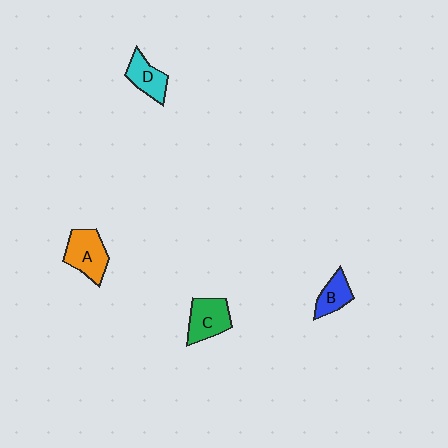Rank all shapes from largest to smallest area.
From largest to smallest: A (orange), C (green), D (cyan), B (blue).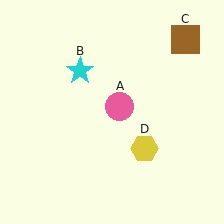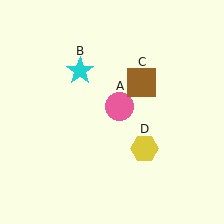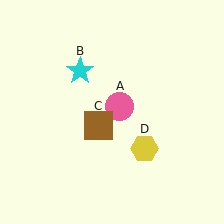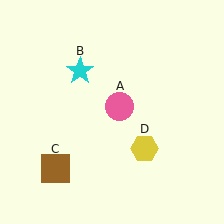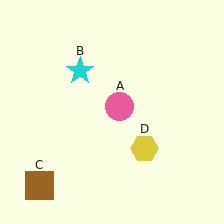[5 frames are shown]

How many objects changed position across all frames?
1 object changed position: brown square (object C).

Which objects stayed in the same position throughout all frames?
Pink circle (object A) and cyan star (object B) and yellow hexagon (object D) remained stationary.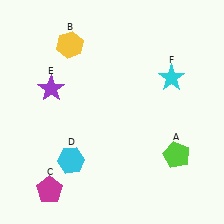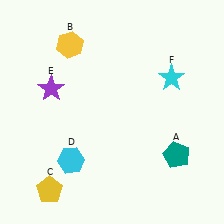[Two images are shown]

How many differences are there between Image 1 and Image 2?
There are 2 differences between the two images.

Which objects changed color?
A changed from lime to teal. C changed from magenta to yellow.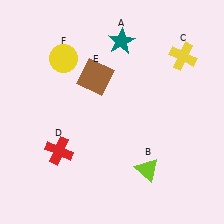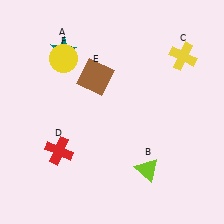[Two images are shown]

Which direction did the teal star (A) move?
The teal star (A) moved left.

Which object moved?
The teal star (A) moved left.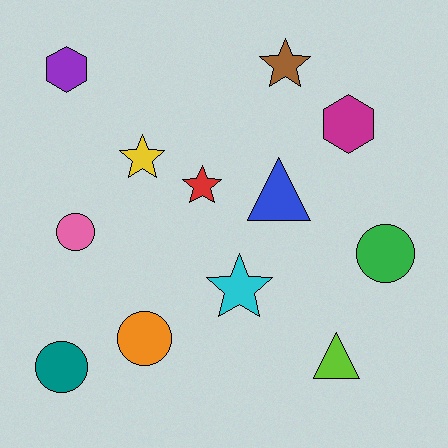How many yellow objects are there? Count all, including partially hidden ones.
There is 1 yellow object.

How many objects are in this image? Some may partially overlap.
There are 12 objects.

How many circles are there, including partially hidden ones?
There are 4 circles.